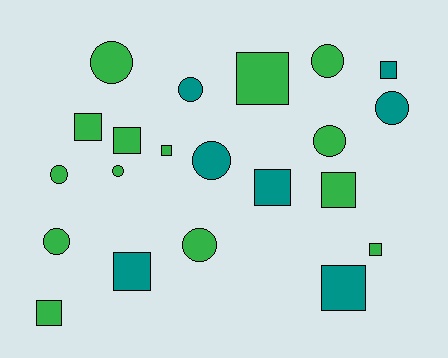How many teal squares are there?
There are 4 teal squares.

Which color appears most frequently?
Green, with 14 objects.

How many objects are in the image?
There are 21 objects.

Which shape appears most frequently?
Square, with 11 objects.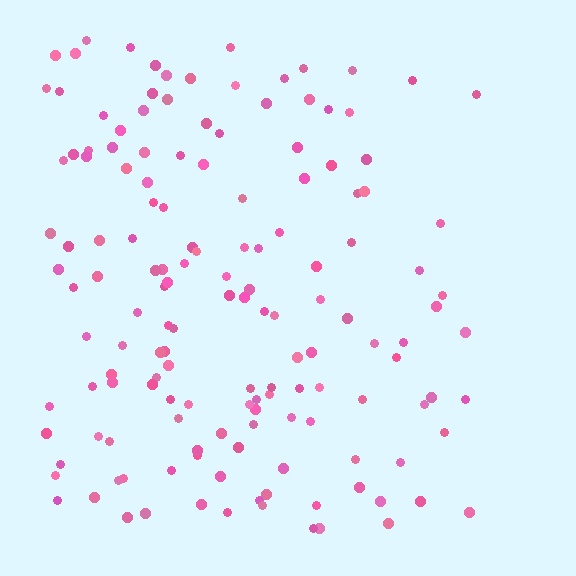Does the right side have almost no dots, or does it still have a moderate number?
Still a moderate number, just noticeably fewer than the left.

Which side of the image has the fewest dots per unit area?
The right.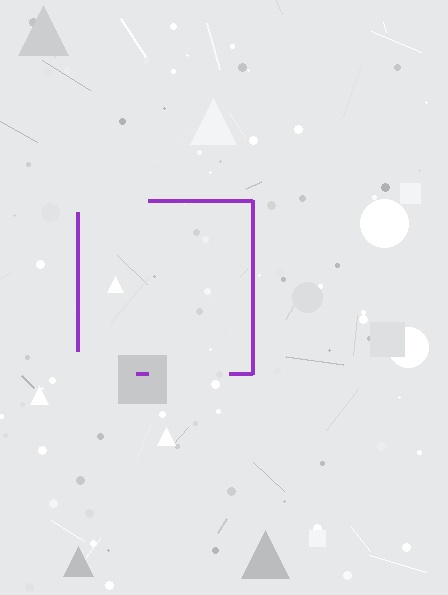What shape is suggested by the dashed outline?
The dashed outline suggests a square.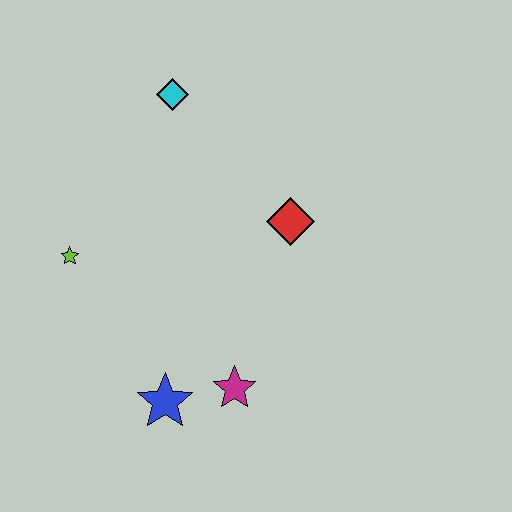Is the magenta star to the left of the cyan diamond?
No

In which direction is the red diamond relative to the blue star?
The red diamond is above the blue star.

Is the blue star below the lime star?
Yes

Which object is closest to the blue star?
The magenta star is closest to the blue star.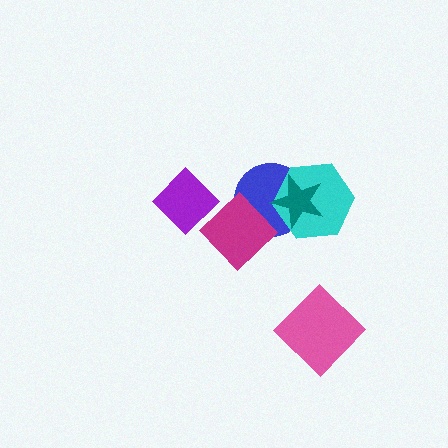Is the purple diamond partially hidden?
No, no other shape covers it.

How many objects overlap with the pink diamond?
0 objects overlap with the pink diamond.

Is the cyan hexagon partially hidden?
Yes, it is partially covered by another shape.